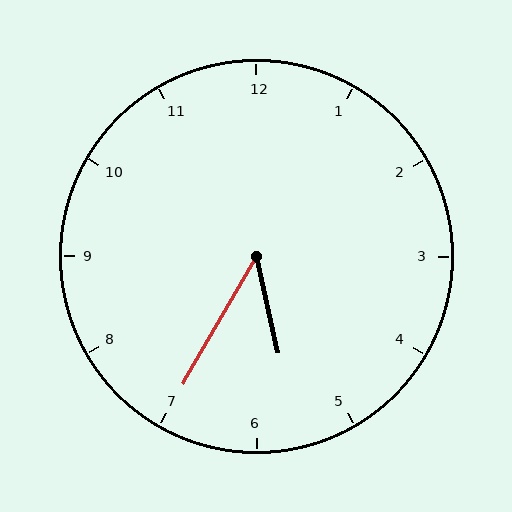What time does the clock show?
5:35.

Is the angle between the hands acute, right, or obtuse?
It is acute.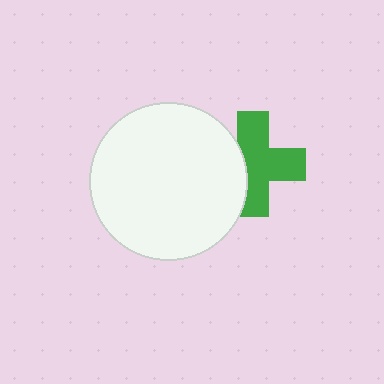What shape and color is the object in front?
The object in front is a white circle.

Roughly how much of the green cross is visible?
Most of it is visible (roughly 69%).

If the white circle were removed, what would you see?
You would see the complete green cross.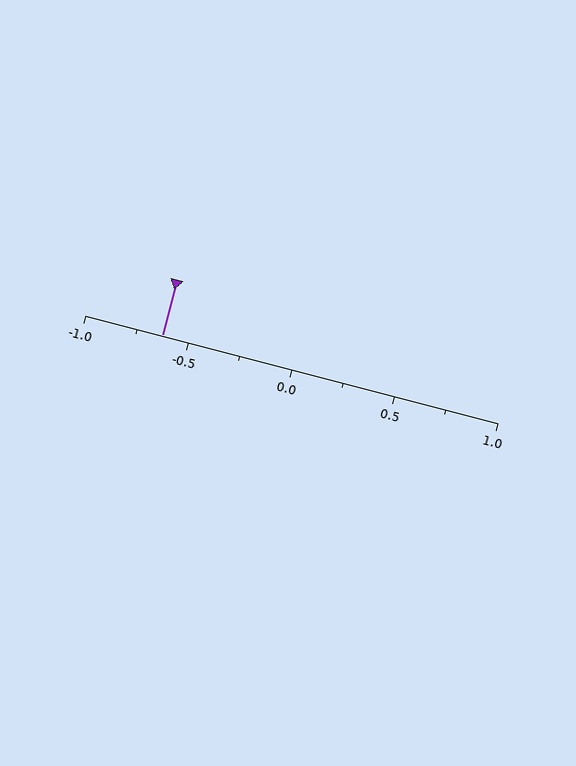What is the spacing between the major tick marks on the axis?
The major ticks are spaced 0.5 apart.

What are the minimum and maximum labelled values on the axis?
The axis runs from -1.0 to 1.0.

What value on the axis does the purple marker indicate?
The marker indicates approximately -0.62.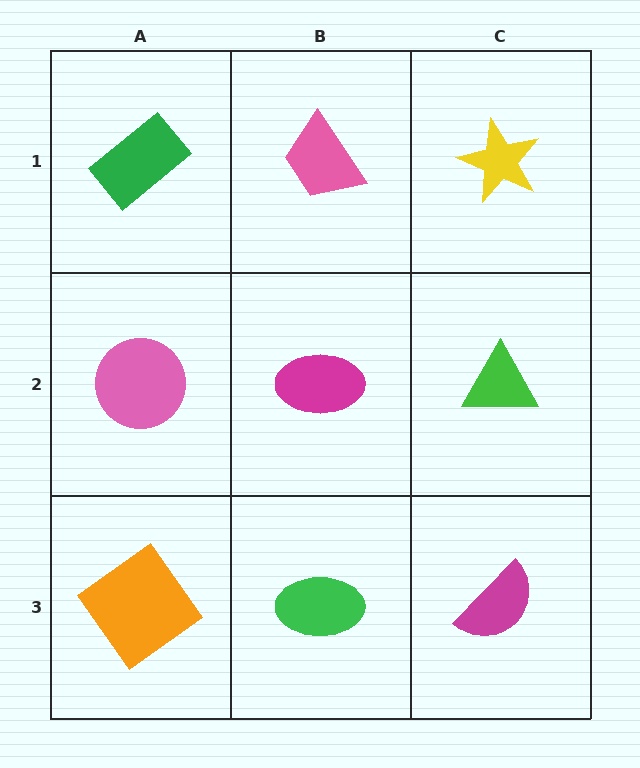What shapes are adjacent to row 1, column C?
A green triangle (row 2, column C), a pink trapezoid (row 1, column B).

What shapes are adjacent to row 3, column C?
A green triangle (row 2, column C), a green ellipse (row 3, column B).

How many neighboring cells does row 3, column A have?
2.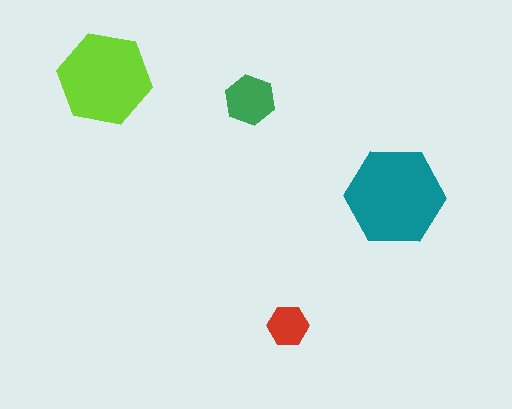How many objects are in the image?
There are 4 objects in the image.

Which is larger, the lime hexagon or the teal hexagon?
The teal one.